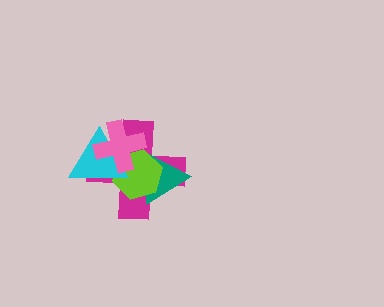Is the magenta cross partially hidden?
Yes, it is partially covered by another shape.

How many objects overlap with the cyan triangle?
3 objects overlap with the cyan triangle.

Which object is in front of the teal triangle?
The lime hexagon is in front of the teal triangle.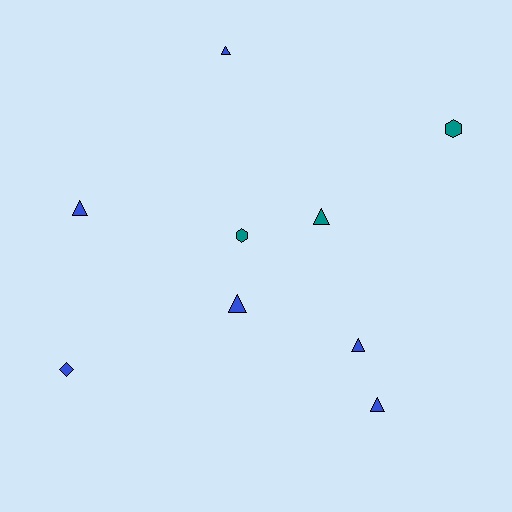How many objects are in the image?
There are 9 objects.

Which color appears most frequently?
Blue, with 6 objects.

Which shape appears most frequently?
Triangle, with 6 objects.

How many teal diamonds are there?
There are no teal diamonds.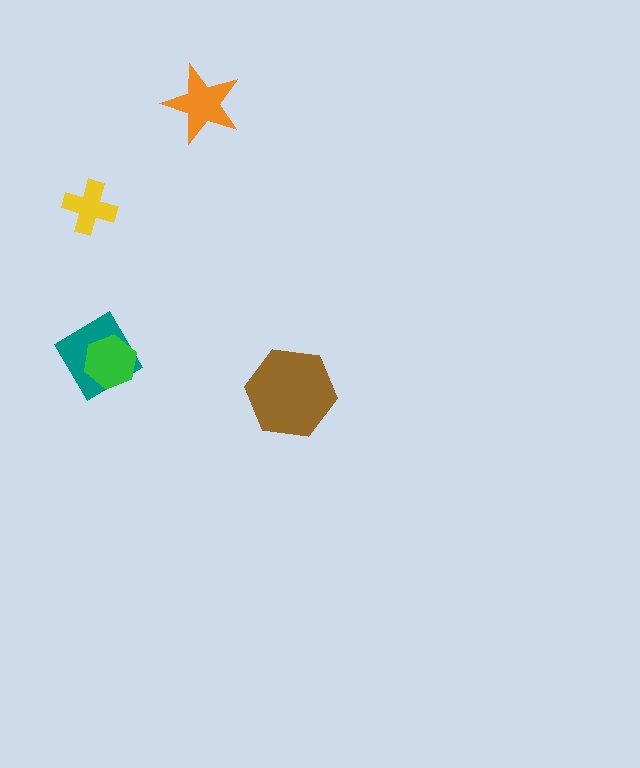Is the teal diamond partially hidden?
Yes, it is partially covered by another shape.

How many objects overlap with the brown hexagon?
0 objects overlap with the brown hexagon.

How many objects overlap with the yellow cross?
0 objects overlap with the yellow cross.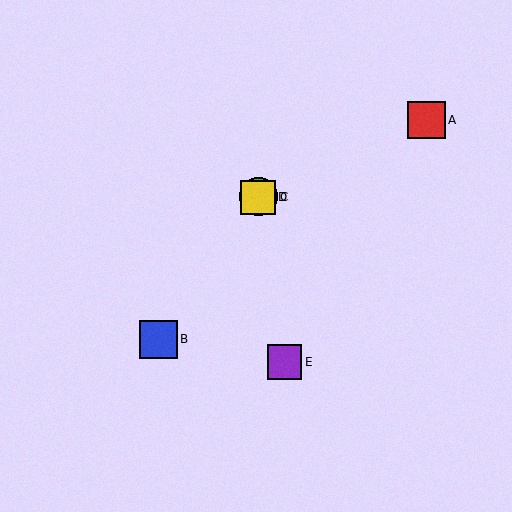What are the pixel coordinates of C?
Object C is at (258, 197).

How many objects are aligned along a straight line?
3 objects (B, C, D) are aligned along a straight line.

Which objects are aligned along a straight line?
Objects B, C, D are aligned along a straight line.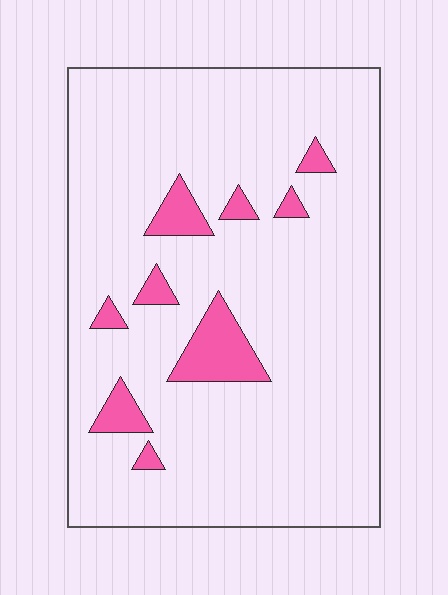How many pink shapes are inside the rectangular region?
9.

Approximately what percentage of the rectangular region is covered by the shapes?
Approximately 10%.